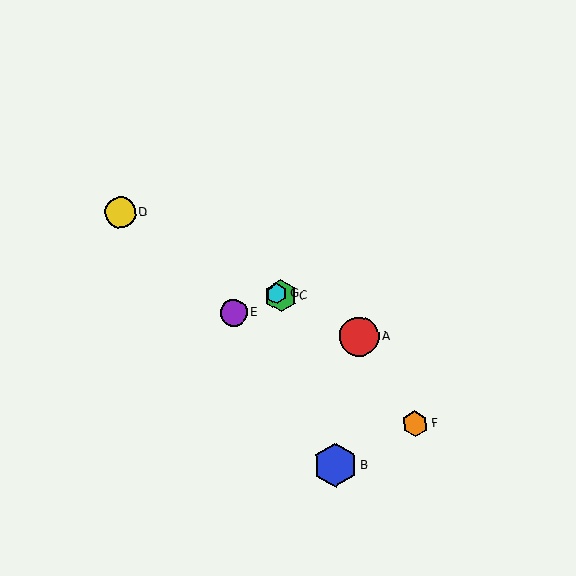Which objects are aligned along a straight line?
Objects A, C, D, G are aligned along a straight line.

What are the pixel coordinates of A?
Object A is at (359, 337).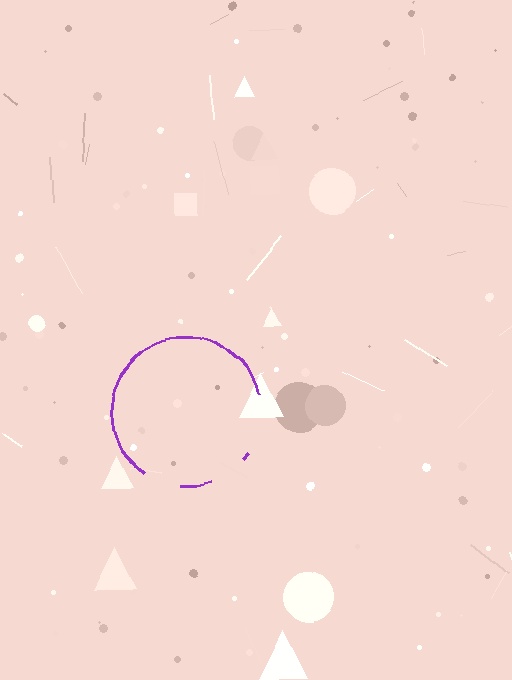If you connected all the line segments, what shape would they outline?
They would outline a circle.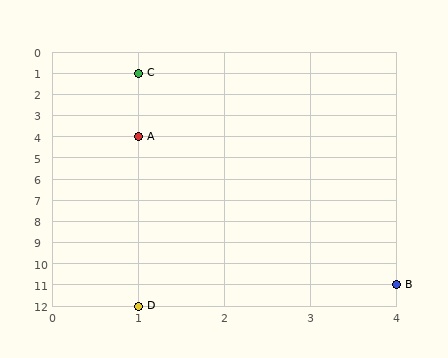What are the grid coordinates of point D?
Point D is at grid coordinates (1, 12).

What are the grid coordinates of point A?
Point A is at grid coordinates (1, 4).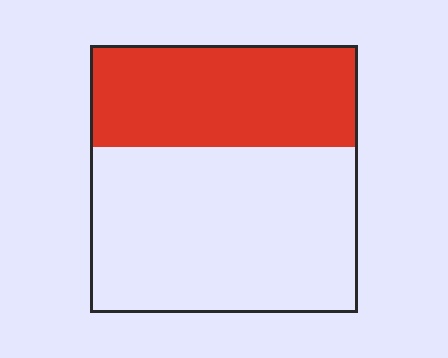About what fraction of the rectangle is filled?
About three eighths (3/8).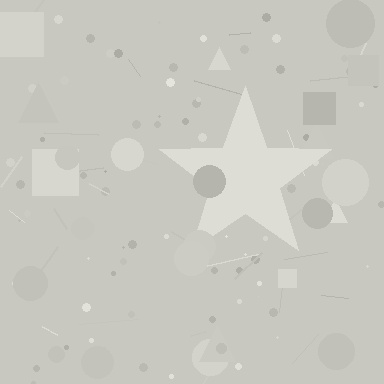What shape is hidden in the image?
A star is hidden in the image.